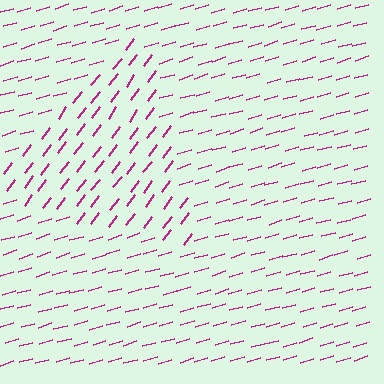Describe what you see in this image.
The image is filled with small magenta line segments. A triangle region in the image has lines oriented differently from the surrounding lines, creating a visible texture boundary.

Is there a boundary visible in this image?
Yes, there is a texture boundary formed by a change in line orientation.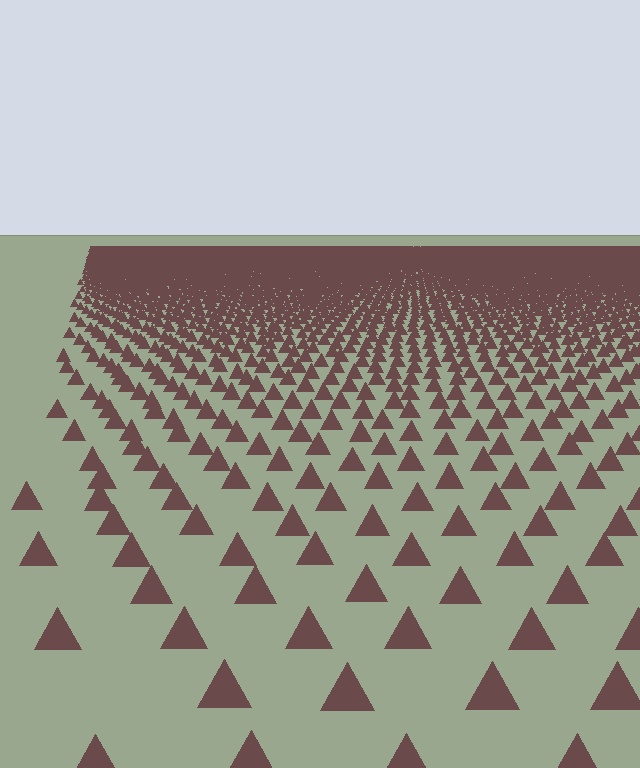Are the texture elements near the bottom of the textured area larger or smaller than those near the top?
Larger. Near the bottom, elements are closer to the viewer and appear at a bigger on-screen size.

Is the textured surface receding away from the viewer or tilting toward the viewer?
The surface is receding away from the viewer. Texture elements get smaller and denser toward the top.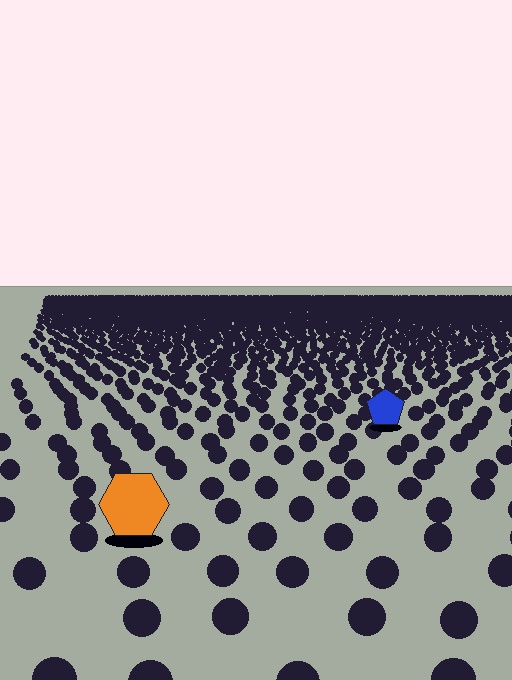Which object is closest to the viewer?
The orange hexagon is closest. The texture marks near it are larger and more spread out.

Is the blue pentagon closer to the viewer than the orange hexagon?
No. The orange hexagon is closer — you can tell from the texture gradient: the ground texture is coarser near it.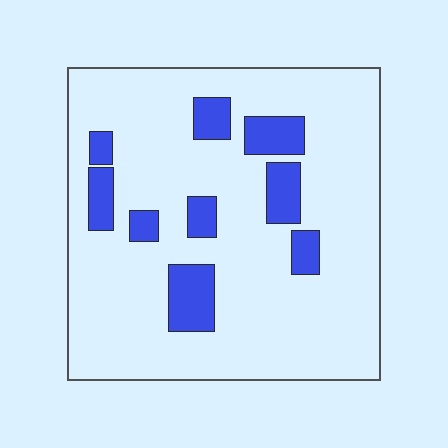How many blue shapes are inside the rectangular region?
9.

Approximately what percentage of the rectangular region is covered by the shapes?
Approximately 15%.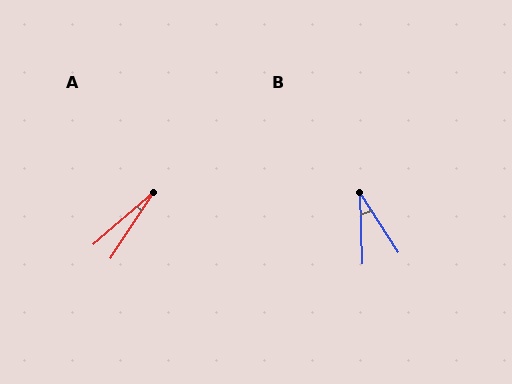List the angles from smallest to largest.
A (16°), B (31°).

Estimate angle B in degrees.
Approximately 31 degrees.